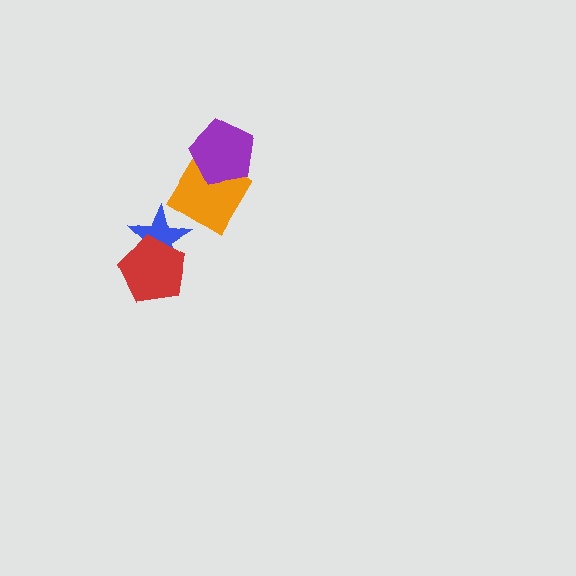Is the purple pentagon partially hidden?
No, no other shape covers it.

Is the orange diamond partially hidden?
Yes, it is partially covered by another shape.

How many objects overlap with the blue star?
1 object overlaps with the blue star.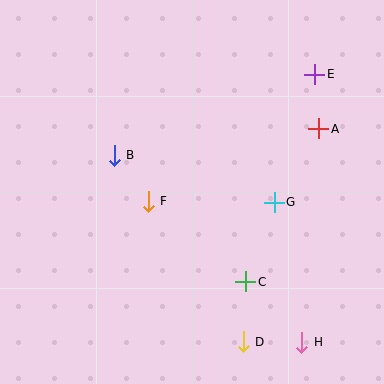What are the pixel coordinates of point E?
Point E is at (315, 74).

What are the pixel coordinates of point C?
Point C is at (246, 282).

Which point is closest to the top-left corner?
Point B is closest to the top-left corner.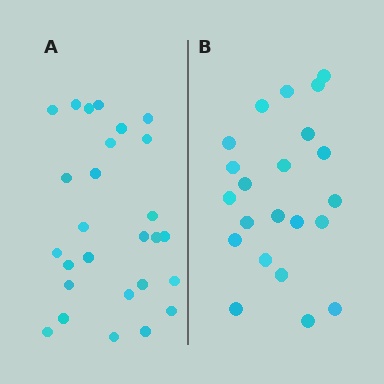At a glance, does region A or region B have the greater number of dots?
Region A (the left region) has more dots.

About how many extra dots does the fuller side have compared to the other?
Region A has about 5 more dots than region B.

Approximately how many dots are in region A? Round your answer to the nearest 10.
About 30 dots. (The exact count is 27, which rounds to 30.)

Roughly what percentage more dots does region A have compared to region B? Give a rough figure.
About 25% more.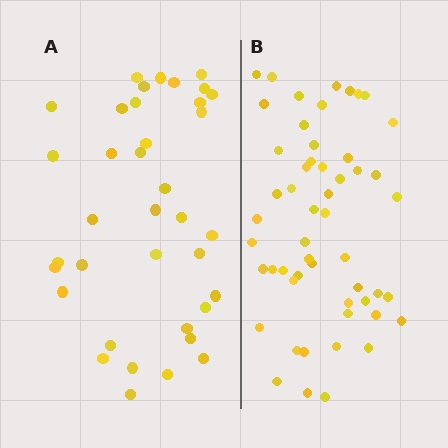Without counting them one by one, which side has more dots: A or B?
Region B (the right region) has more dots.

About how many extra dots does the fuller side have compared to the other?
Region B has approximately 15 more dots than region A.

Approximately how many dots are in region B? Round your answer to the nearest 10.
About 50 dots. (The exact count is 53, which rounds to 50.)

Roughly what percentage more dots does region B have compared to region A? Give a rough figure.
About 45% more.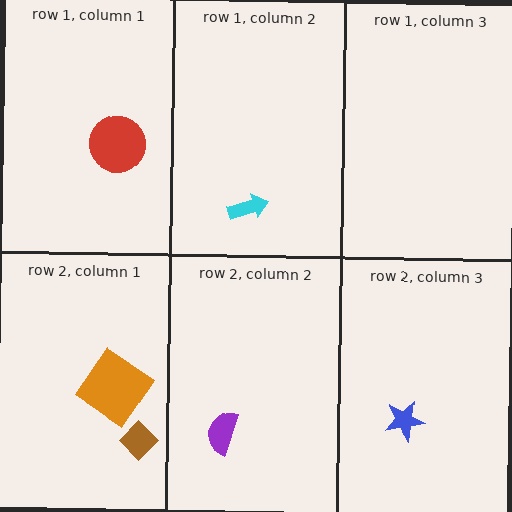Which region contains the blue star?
The row 2, column 3 region.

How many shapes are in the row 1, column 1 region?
1.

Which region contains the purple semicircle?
The row 2, column 2 region.